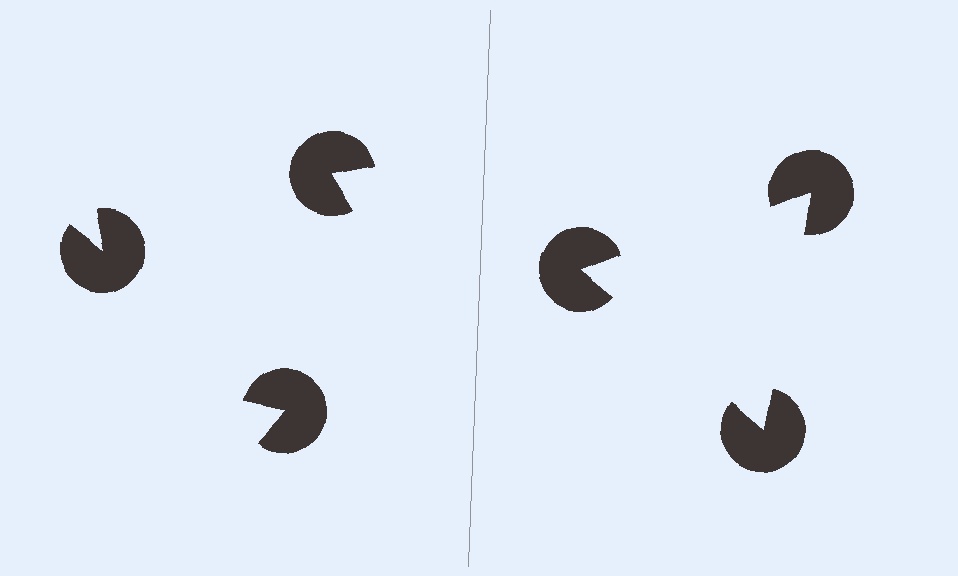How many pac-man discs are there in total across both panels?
6 — 3 on each side.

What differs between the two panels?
The pac-man discs are positioned identically on both sides; only the wedge orientations differ. On the right they align to a triangle; on the left they are misaligned.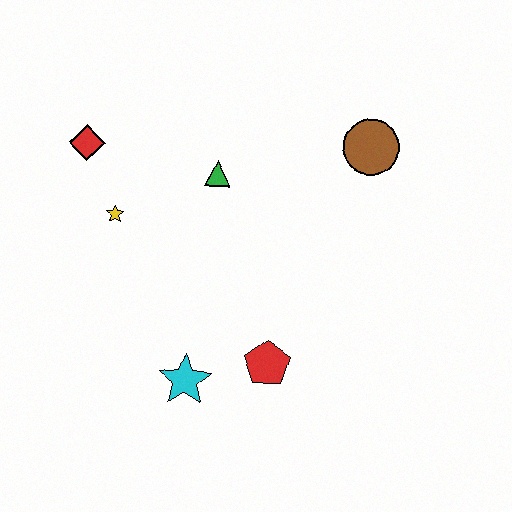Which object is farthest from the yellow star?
The brown circle is farthest from the yellow star.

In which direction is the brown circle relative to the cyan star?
The brown circle is above the cyan star.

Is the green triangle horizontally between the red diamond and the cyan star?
No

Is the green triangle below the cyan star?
No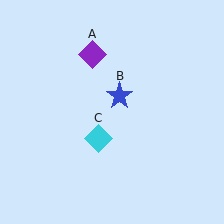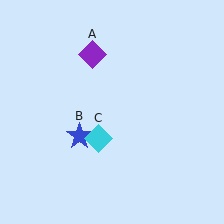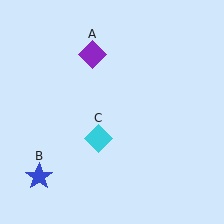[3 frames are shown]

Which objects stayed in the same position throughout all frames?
Purple diamond (object A) and cyan diamond (object C) remained stationary.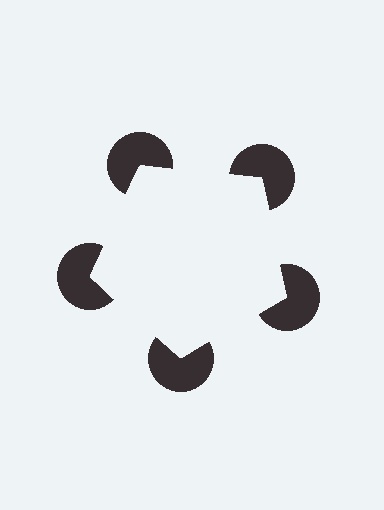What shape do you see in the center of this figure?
An illusory pentagon — its edges are inferred from the aligned wedge cuts in the pac-man discs, not physically drawn.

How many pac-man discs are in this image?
There are 5 — one at each vertex of the illusory pentagon.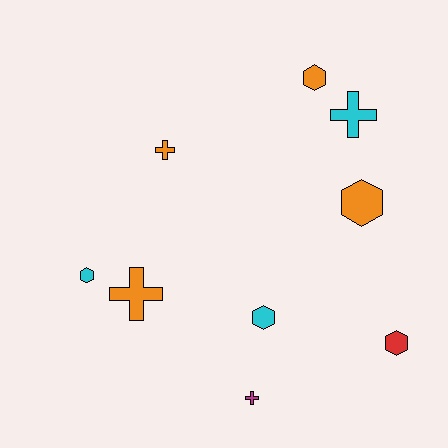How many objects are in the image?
There are 9 objects.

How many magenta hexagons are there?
There are no magenta hexagons.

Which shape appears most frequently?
Hexagon, with 5 objects.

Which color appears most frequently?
Orange, with 4 objects.